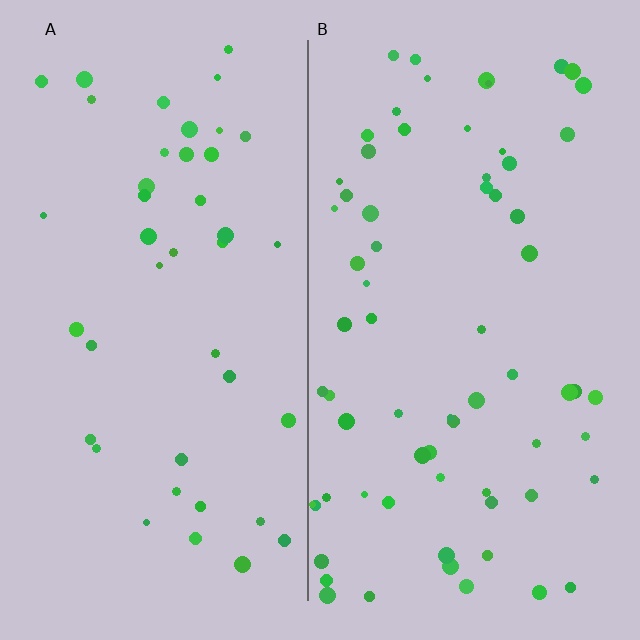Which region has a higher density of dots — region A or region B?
B (the right).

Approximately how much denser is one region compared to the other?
Approximately 1.6× — region B over region A.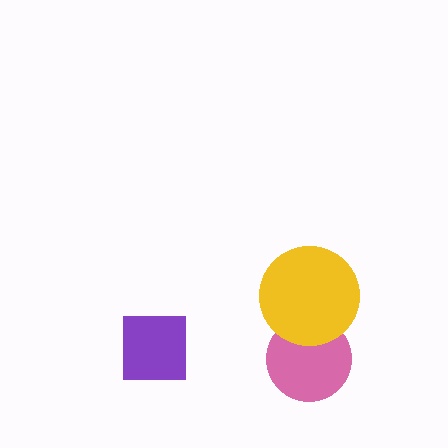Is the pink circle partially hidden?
Yes, it is partially covered by another shape.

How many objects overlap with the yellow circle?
1 object overlaps with the yellow circle.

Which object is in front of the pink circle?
The yellow circle is in front of the pink circle.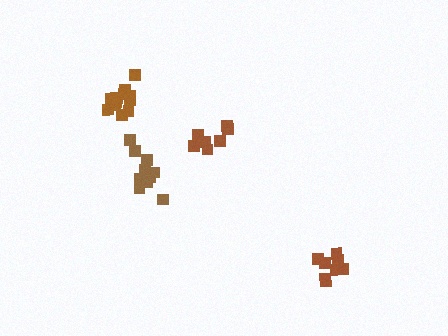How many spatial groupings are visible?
There are 4 spatial groupings.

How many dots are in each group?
Group 1: 8 dots, Group 2: 12 dots, Group 3: 12 dots, Group 4: 7 dots (39 total).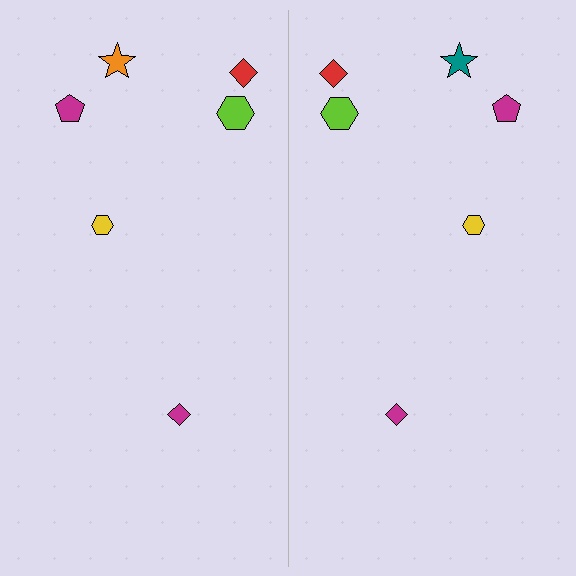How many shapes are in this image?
There are 12 shapes in this image.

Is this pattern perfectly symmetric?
No, the pattern is not perfectly symmetric. The teal star on the right side breaks the symmetry — its mirror counterpart is orange.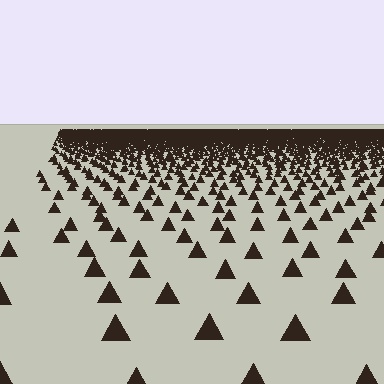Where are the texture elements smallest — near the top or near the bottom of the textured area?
Near the top.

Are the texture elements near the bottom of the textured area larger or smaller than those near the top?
Larger. Near the bottom, elements are closer to the viewer and appear at a bigger on-screen size.